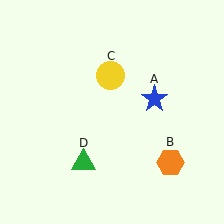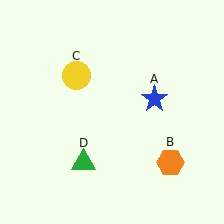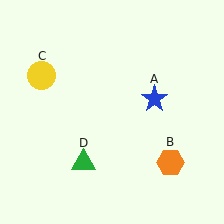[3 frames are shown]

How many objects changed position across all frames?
1 object changed position: yellow circle (object C).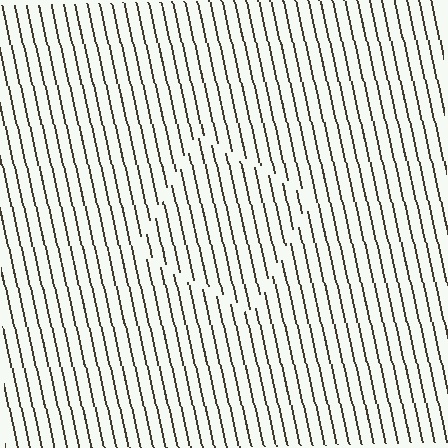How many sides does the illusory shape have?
4 sides — the line-ends trace a square.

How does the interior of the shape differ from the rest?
The interior of the shape contains the same grating, shifted by half a period — the contour is defined by the phase discontinuity where line-ends from the inner and outer gratings abut.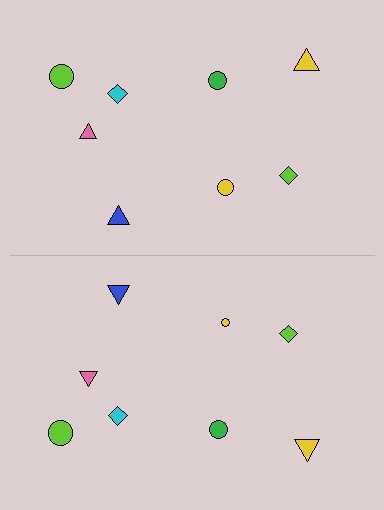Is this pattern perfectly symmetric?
No, the pattern is not perfectly symmetric. The yellow circle on the bottom side has a different size than its mirror counterpart.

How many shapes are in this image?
There are 16 shapes in this image.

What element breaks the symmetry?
The yellow circle on the bottom side has a different size than its mirror counterpart.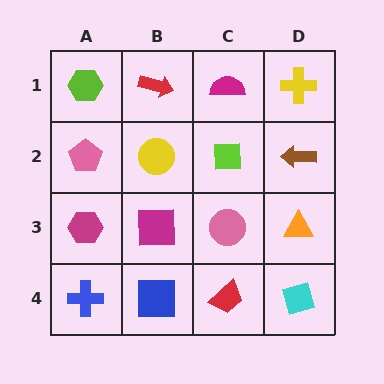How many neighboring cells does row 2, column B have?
4.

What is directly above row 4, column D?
An orange triangle.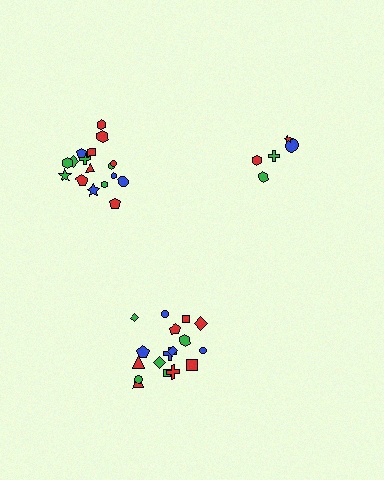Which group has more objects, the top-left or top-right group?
The top-left group.